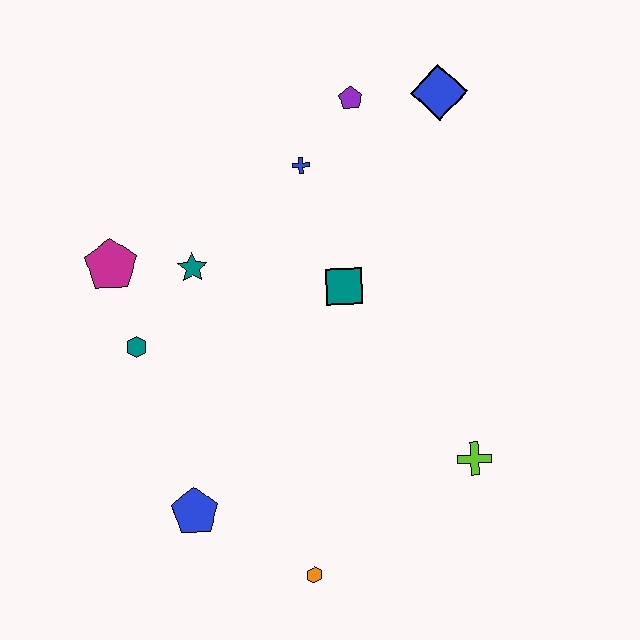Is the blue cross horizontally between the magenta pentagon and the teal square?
Yes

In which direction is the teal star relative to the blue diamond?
The teal star is to the left of the blue diamond.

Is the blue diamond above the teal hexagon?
Yes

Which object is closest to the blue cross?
The purple pentagon is closest to the blue cross.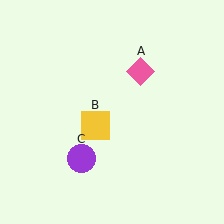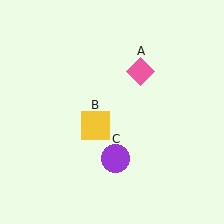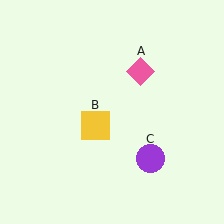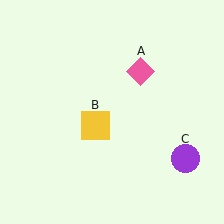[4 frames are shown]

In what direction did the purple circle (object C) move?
The purple circle (object C) moved right.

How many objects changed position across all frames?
1 object changed position: purple circle (object C).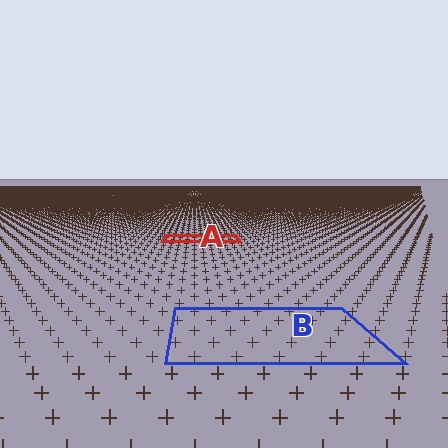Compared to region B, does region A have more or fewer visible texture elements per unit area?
Region A has more texture elements per unit area — they are packed more densely because it is farther away.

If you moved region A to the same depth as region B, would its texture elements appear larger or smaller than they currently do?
They would appear larger. At a closer depth, the same texture elements are projected at a bigger on-screen size.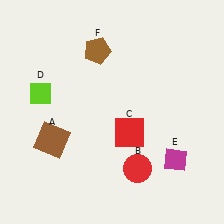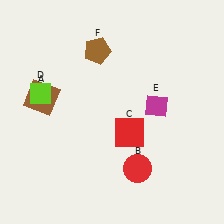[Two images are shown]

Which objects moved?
The objects that moved are: the brown square (A), the magenta diamond (E).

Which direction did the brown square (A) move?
The brown square (A) moved up.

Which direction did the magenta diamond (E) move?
The magenta diamond (E) moved up.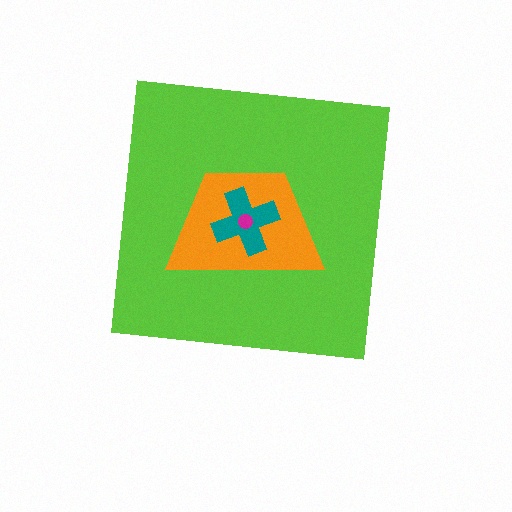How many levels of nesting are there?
4.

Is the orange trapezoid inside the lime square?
Yes.